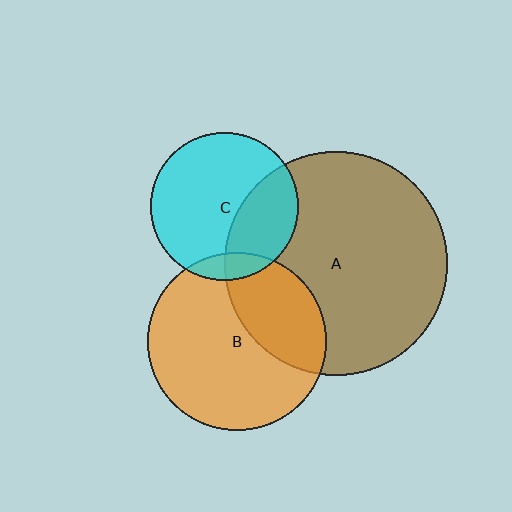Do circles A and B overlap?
Yes.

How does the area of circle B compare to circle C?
Approximately 1.5 times.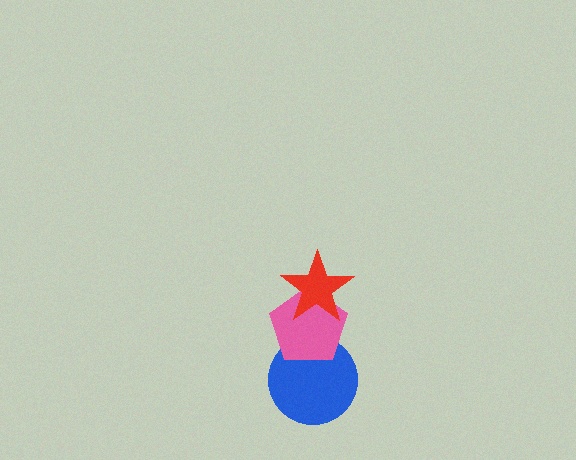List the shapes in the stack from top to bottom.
From top to bottom: the red star, the pink pentagon, the blue circle.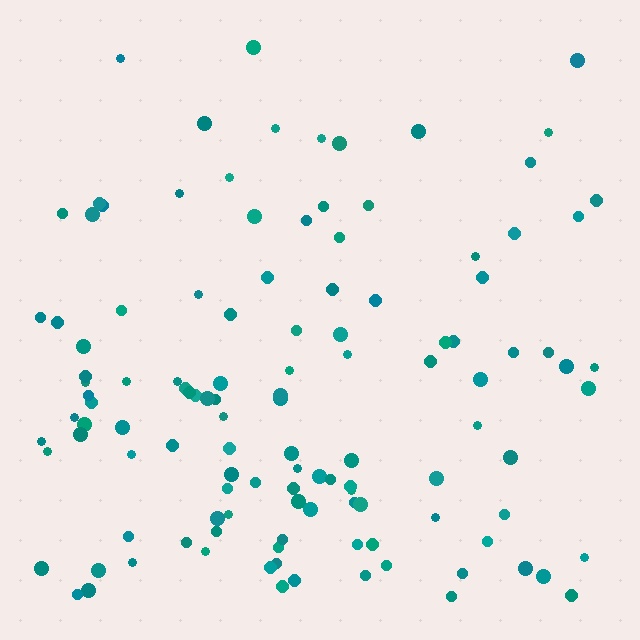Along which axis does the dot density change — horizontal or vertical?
Vertical.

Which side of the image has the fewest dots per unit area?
The top.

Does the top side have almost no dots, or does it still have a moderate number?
Still a moderate number, just noticeably fewer than the bottom.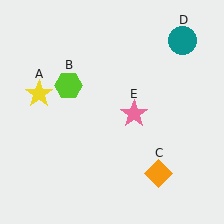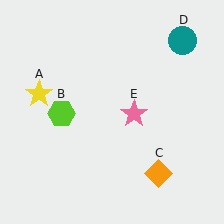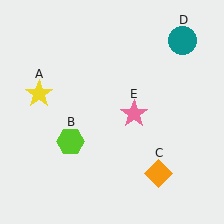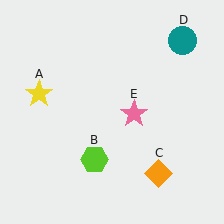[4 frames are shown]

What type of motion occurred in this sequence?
The lime hexagon (object B) rotated counterclockwise around the center of the scene.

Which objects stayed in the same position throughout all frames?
Yellow star (object A) and orange diamond (object C) and teal circle (object D) and pink star (object E) remained stationary.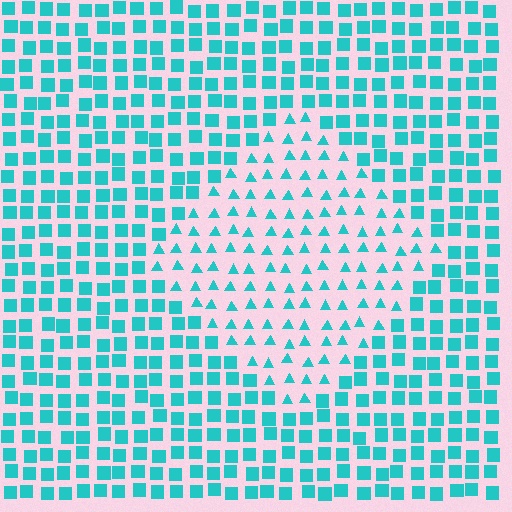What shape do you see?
I see a diamond.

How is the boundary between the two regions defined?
The boundary is defined by a change in element shape: triangles inside vs. squares outside. All elements share the same color and spacing.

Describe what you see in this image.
The image is filled with small cyan elements arranged in a uniform grid. A diamond-shaped region contains triangles, while the surrounding area contains squares. The boundary is defined purely by the change in element shape.